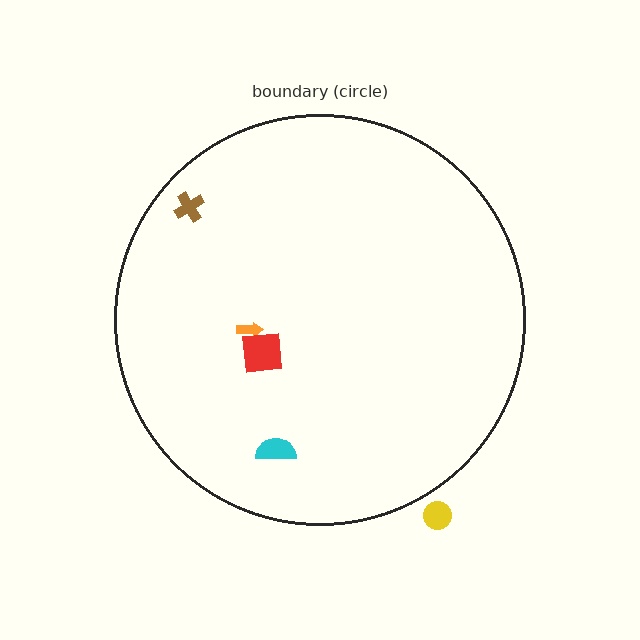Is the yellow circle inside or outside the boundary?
Outside.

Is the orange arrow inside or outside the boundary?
Inside.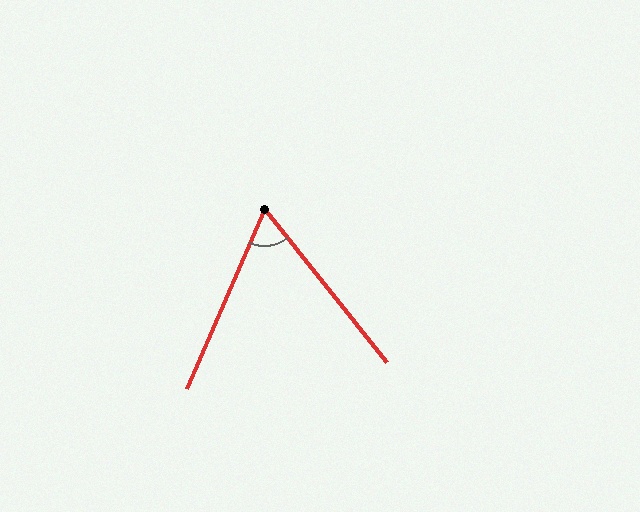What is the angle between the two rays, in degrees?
Approximately 62 degrees.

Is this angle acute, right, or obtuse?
It is acute.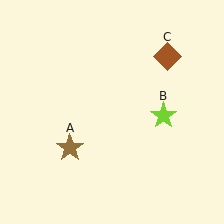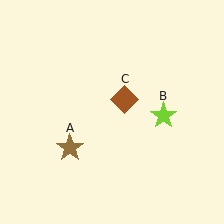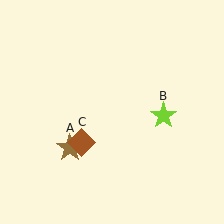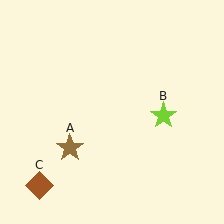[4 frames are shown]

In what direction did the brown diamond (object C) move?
The brown diamond (object C) moved down and to the left.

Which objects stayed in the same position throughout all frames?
Brown star (object A) and lime star (object B) remained stationary.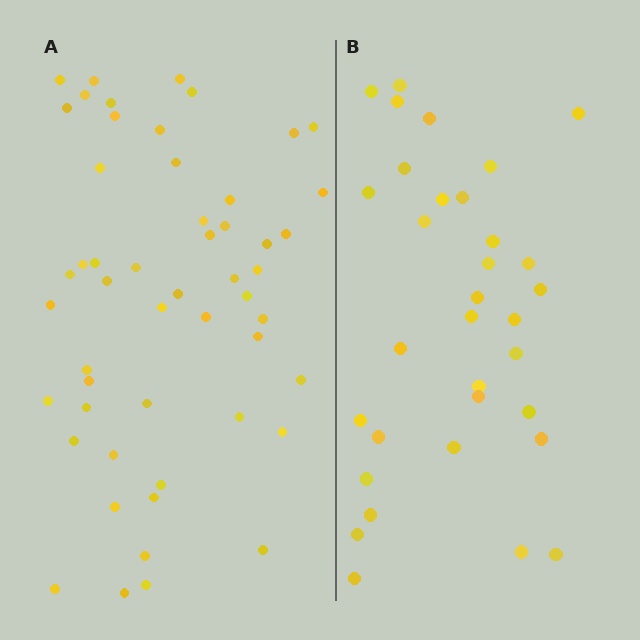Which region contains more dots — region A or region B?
Region A (the left region) has more dots.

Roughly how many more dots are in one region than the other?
Region A has approximately 20 more dots than region B.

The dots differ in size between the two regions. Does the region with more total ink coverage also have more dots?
No. Region B has more total ink coverage because its dots are larger, but region A actually contains more individual dots. Total area can be misleading — the number of items is what matters here.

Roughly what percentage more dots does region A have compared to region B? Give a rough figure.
About 60% more.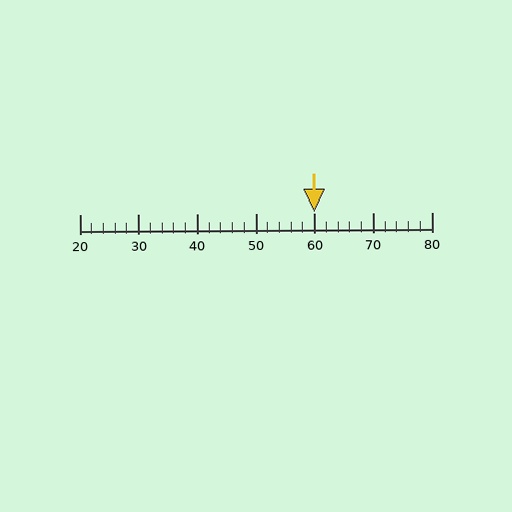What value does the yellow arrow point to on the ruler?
The yellow arrow points to approximately 60.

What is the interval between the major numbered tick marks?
The major tick marks are spaced 10 units apart.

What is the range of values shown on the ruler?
The ruler shows values from 20 to 80.